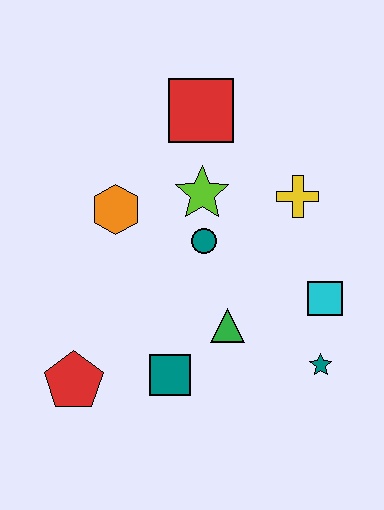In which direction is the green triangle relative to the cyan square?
The green triangle is to the left of the cyan square.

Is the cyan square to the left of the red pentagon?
No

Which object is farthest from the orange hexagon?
The teal star is farthest from the orange hexagon.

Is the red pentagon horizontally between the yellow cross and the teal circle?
No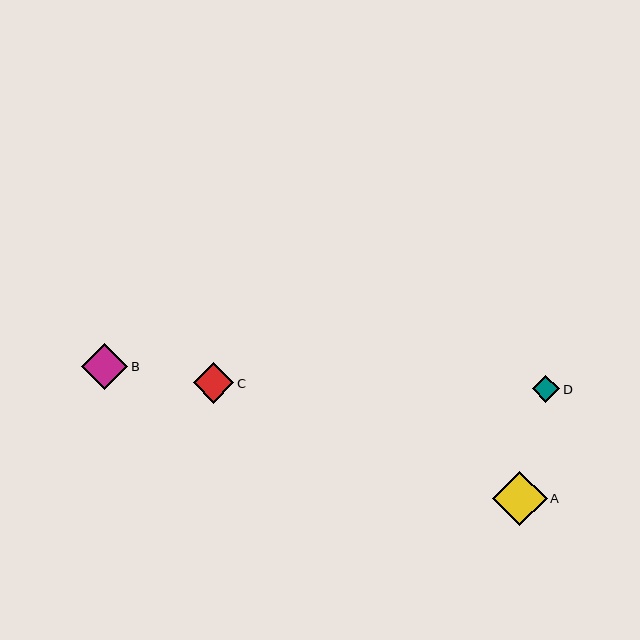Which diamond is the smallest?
Diamond D is the smallest with a size of approximately 27 pixels.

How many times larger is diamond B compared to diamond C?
Diamond B is approximately 1.2 times the size of diamond C.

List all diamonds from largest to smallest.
From largest to smallest: A, B, C, D.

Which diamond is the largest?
Diamond A is the largest with a size of approximately 55 pixels.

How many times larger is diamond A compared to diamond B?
Diamond A is approximately 1.2 times the size of diamond B.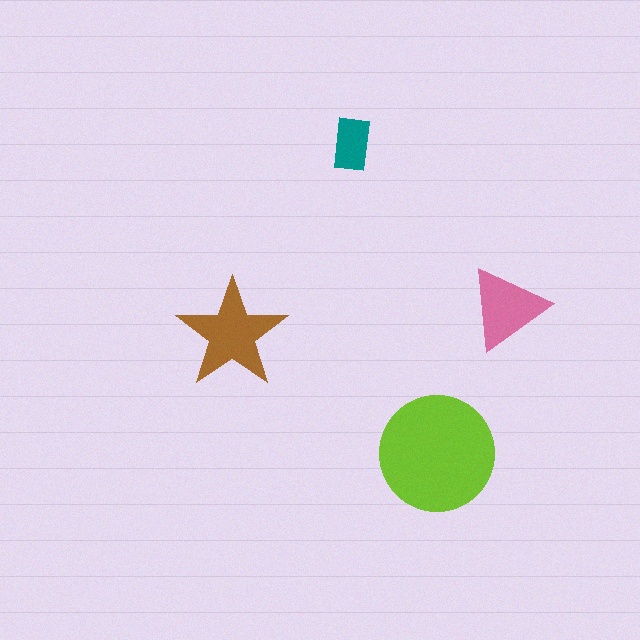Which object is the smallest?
The teal rectangle.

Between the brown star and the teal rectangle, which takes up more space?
The brown star.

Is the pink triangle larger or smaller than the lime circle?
Smaller.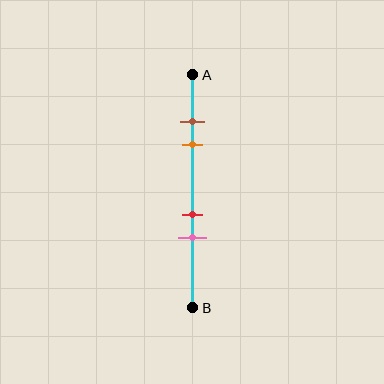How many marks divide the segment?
There are 4 marks dividing the segment.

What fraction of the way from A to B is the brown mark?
The brown mark is approximately 20% (0.2) of the way from A to B.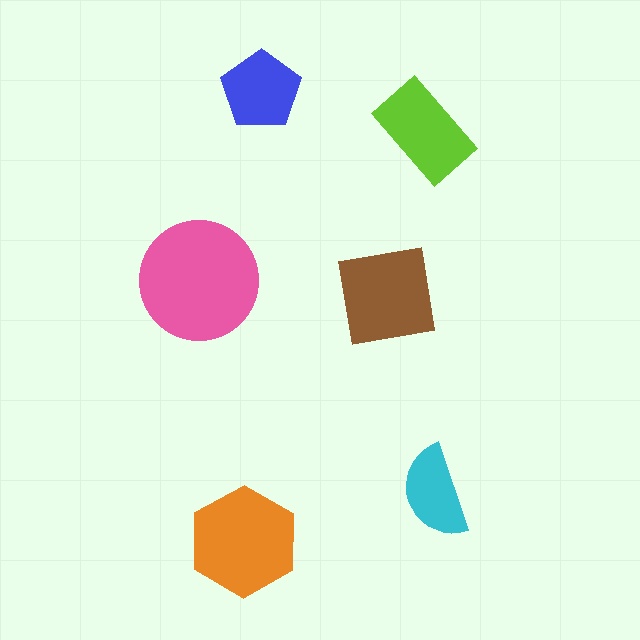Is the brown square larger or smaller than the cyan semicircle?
Larger.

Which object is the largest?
The pink circle.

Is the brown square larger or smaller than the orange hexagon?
Smaller.